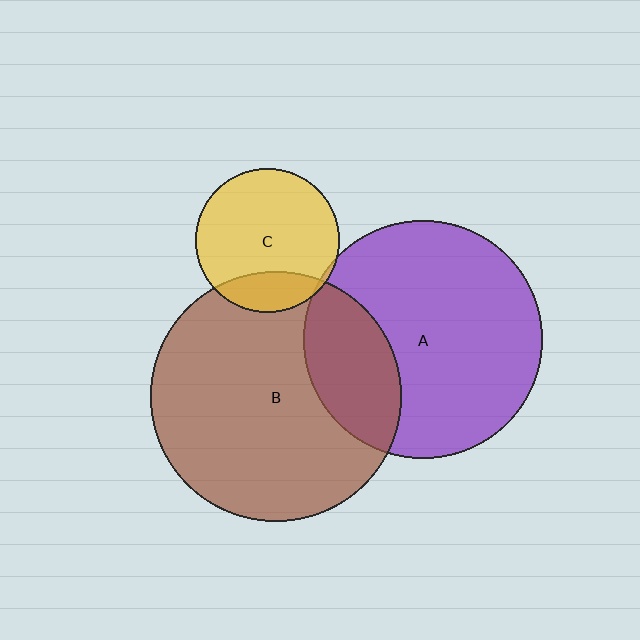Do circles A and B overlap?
Yes.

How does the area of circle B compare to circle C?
Approximately 3.0 times.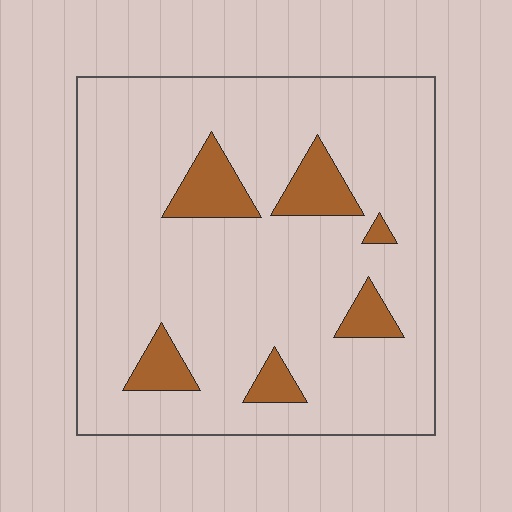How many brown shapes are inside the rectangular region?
6.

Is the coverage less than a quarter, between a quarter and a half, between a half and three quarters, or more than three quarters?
Less than a quarter.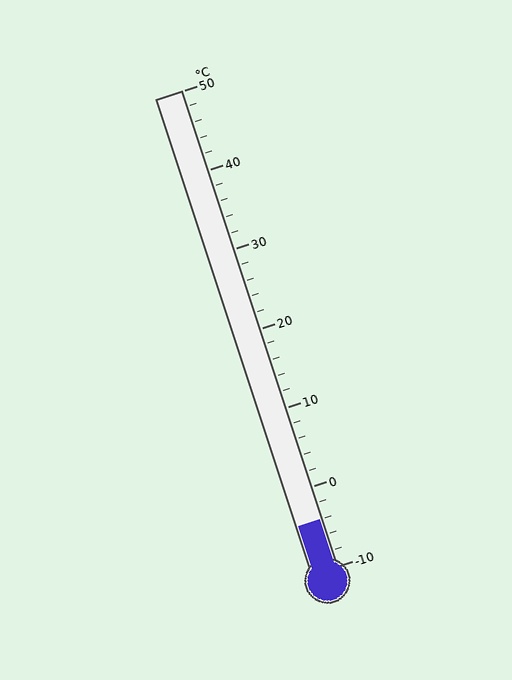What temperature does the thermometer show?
The thermometer shows approximately -4°C.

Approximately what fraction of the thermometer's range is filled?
The thermometer is filled to approximately 10% of its range.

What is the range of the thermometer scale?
The thermometer scale ranges from -10°C to 50°C.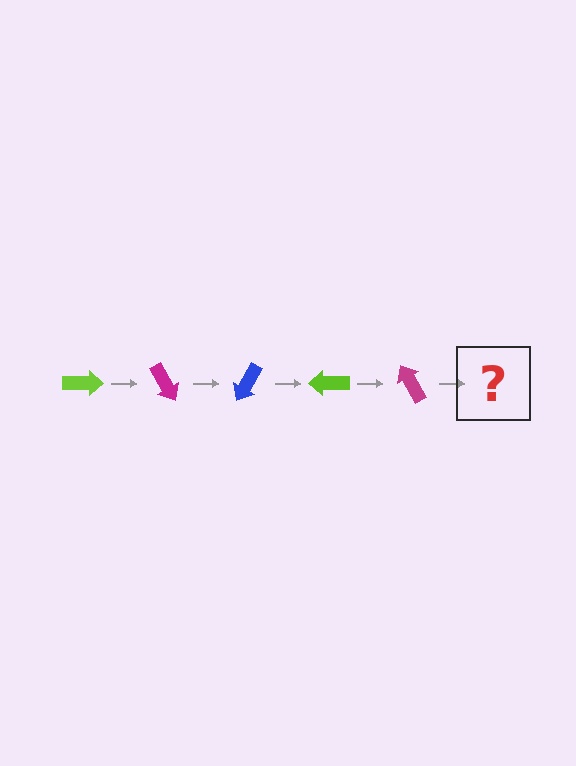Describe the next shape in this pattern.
It should be a blue arrow, rotated 300 degrees from the start.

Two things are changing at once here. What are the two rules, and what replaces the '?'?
The two rules are that it rotates 60 degrees each step and the color cycles through lime, magenta, and blue. The '?' should be a blue arrow, rotated 300 degrees from the start.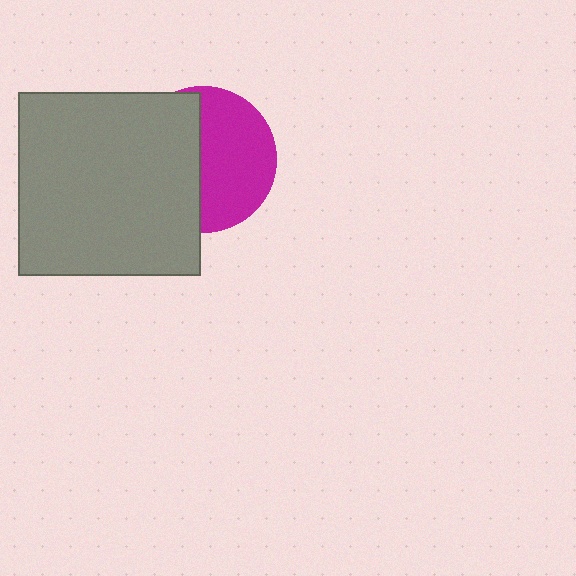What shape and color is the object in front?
The object in front is a gray square.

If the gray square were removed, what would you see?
You would see the complete magenta circle.